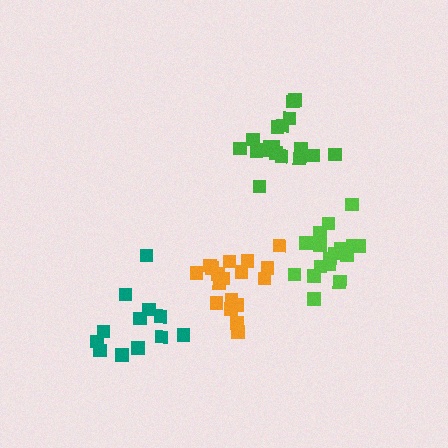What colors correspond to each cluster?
The clusters are colored: teal, orange, green, lime.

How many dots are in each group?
Group 1: 12 dots, Group 2: 18 dots, Group 3: 18 dots, Group 4: 17 dots (65 total).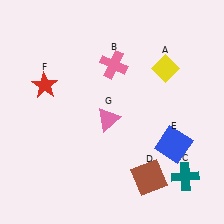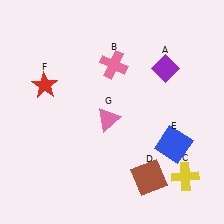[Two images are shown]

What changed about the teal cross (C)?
In Image 1, C is teal. In Image 2, it changed to yellow.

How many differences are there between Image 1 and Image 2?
There are 2 differences between the two images.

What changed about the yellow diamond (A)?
In Image 1, A is yellow. In Image 2, it changed to purple.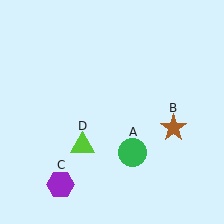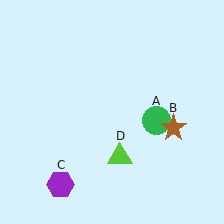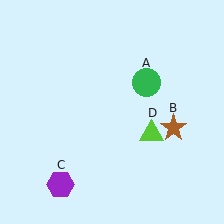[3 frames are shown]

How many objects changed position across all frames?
2 objects changed position: green circle (object A), lime triangle (object D).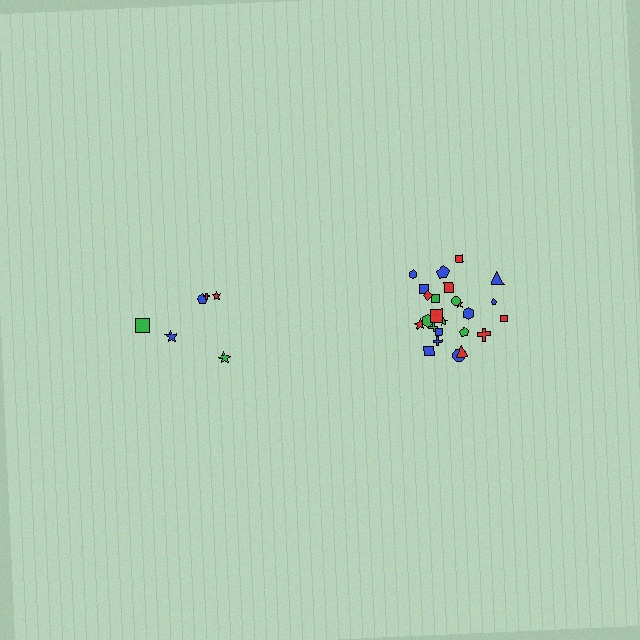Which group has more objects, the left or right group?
The right group.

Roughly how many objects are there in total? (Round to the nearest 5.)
Roughly 30 objects in total.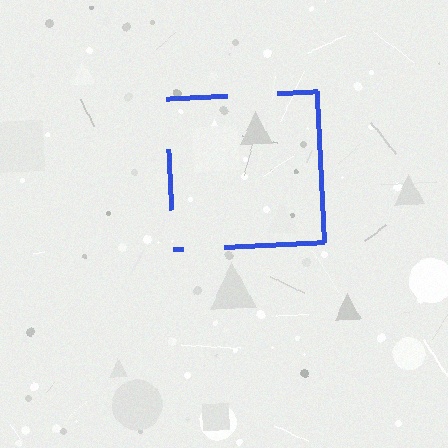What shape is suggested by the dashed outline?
The dashed outline suggests a square.